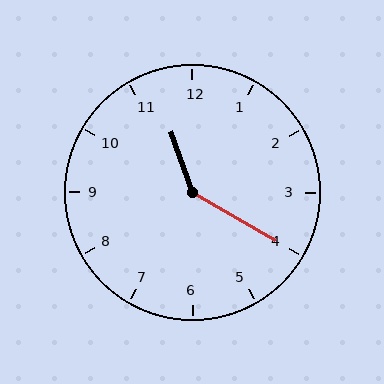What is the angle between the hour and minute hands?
Approximately 140 degrees.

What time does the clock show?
11:20.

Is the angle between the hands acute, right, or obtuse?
It is obtuse.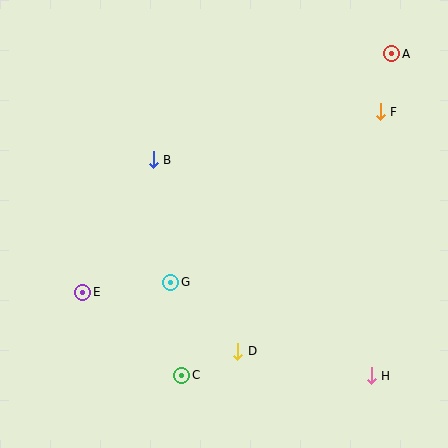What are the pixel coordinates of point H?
Point H is at (371, 376).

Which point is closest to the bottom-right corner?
Point H is closest to the bottom-right corner.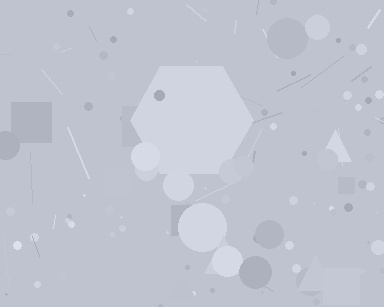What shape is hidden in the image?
A hexagon is hidden in the image.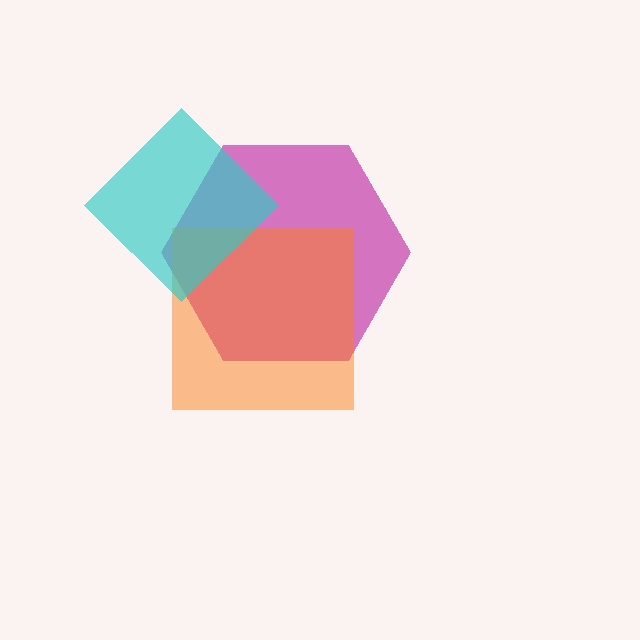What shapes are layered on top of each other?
The layered shapes are: a magenta hexagon, an orange square, a cyan diamond.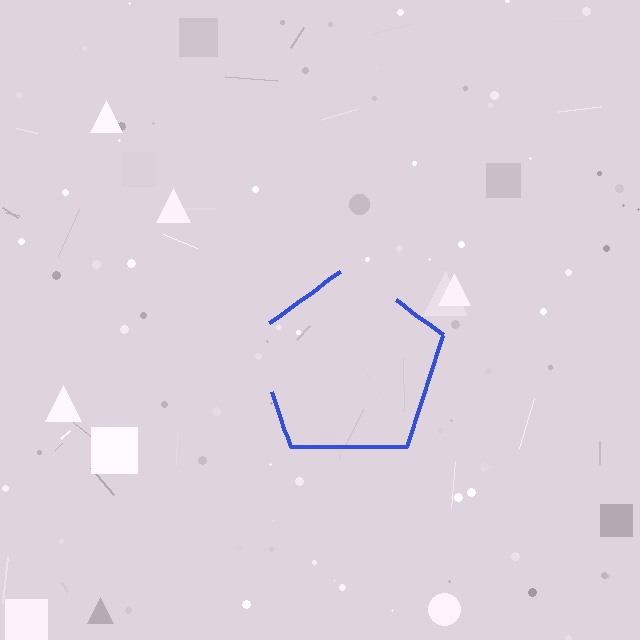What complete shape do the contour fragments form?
The contour fragments form a pentagon.